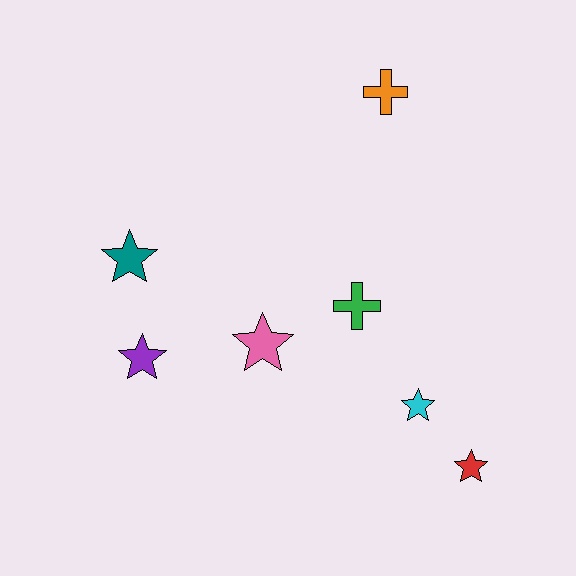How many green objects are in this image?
There is 1 green object.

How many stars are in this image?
There are 5 stars.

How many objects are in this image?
There are 7 objects.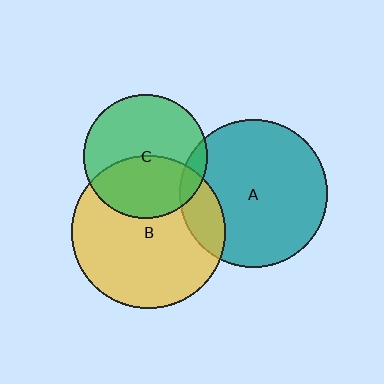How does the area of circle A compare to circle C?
Approximately 1.4 times.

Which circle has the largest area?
Circle B (yellow).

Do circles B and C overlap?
Yes.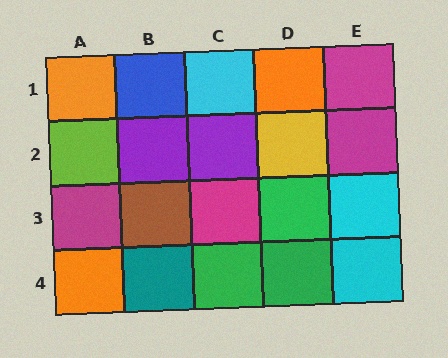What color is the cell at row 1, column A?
Orange.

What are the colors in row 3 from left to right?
Magenta, brown, magenta, green, cyan.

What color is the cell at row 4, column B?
Teal.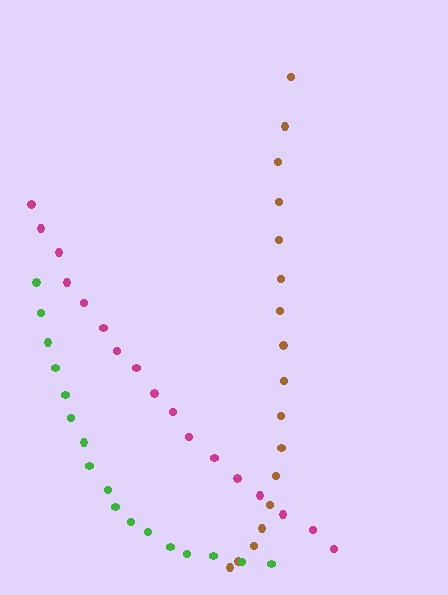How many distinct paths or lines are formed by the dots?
There are 3 distinct paths.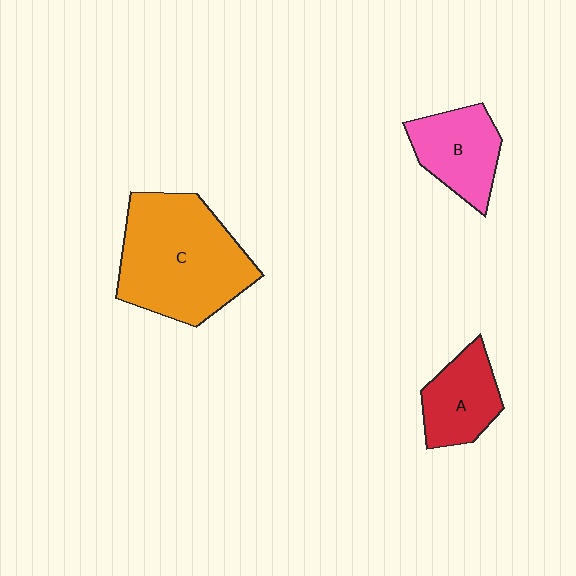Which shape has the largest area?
Shape C (orange).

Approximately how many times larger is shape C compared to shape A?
Approximately 2.2 times.